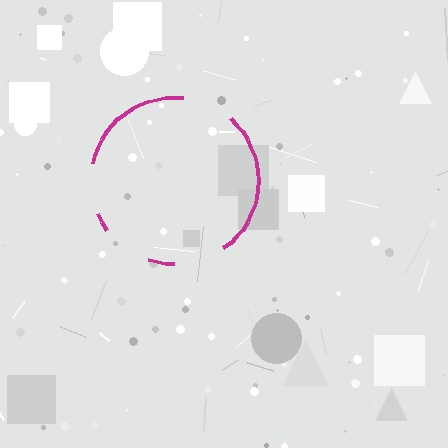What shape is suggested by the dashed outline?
The dashed outline suggests a circle.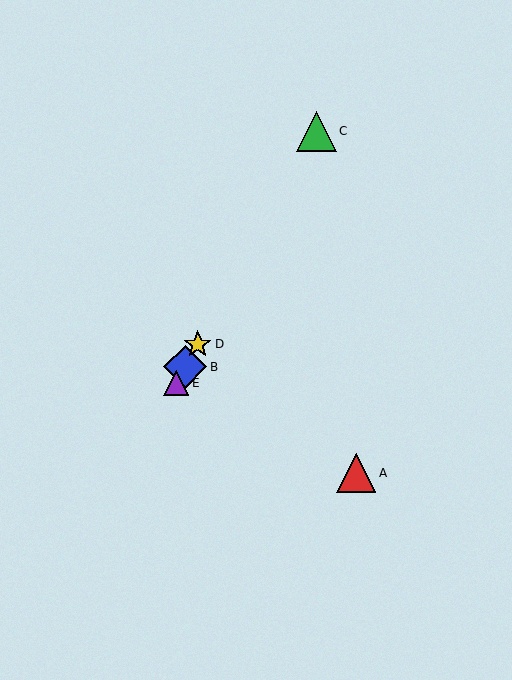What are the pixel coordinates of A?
Object A is at (356, 473).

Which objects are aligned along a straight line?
Objects B, C, D, E are aligned along a straight line.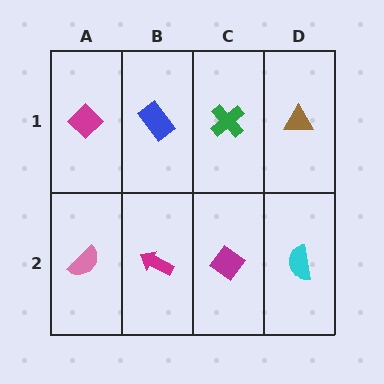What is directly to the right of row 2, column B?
A magenta diamond.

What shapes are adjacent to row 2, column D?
A brown triangle (row 1, column D), a magenta diamond (row 2, column C).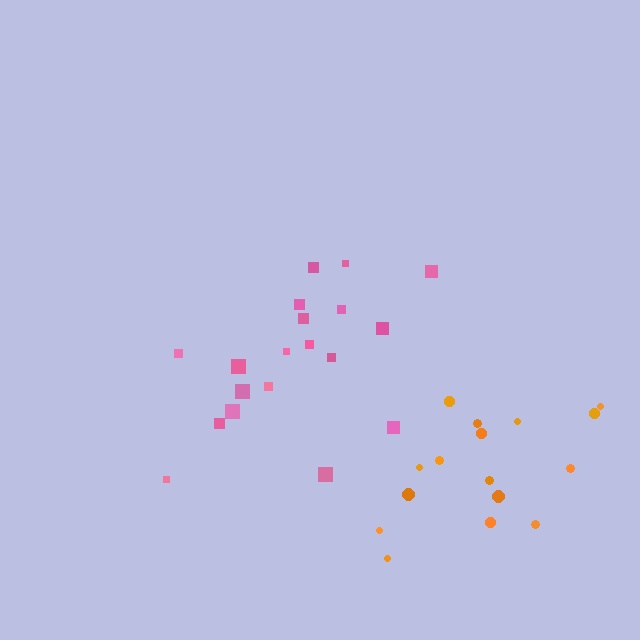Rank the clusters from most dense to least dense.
pink, orange.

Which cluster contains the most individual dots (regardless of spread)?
Pink (19).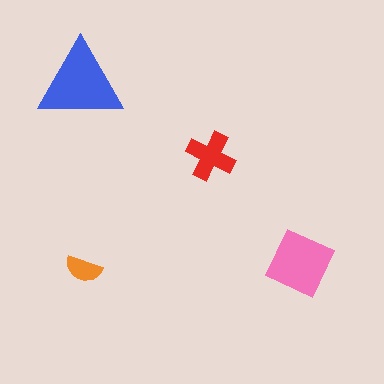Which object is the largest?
The blue triangle.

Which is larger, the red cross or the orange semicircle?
The red cross.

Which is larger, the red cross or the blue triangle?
The blue triangle.